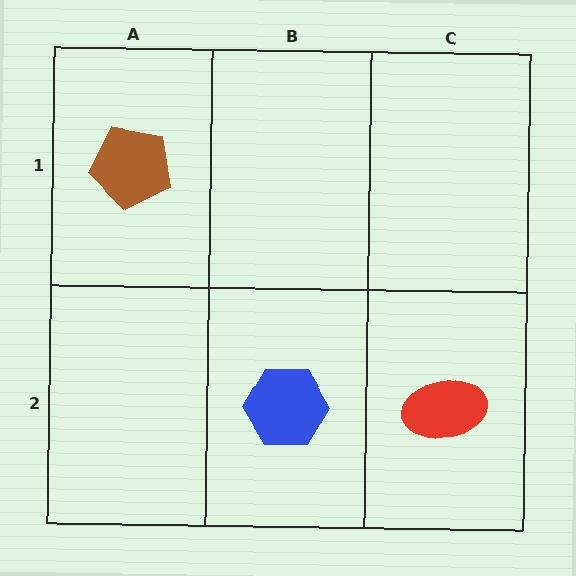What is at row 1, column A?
A brown pentagon.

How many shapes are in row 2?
2 shapes.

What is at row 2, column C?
A red ellipse.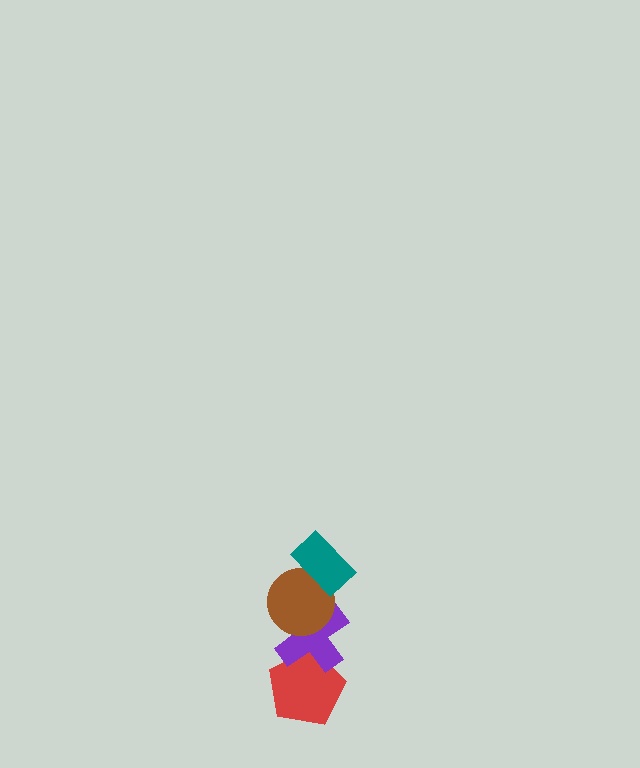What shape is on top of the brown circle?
The teal rectangle is on top of the brown circle.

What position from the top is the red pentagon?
The red pentagon is 4th from the top.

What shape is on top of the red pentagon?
The purple cross is on top of the red pentagon.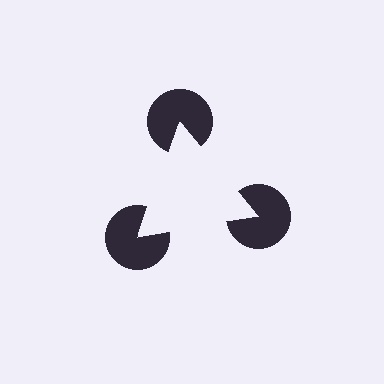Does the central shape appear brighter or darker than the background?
It typically appears slightly brighter than the background, even though no actual brightness change is drawn.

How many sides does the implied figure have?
3 sides.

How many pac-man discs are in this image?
There are 3 — one at each vertex of the illusory triangle.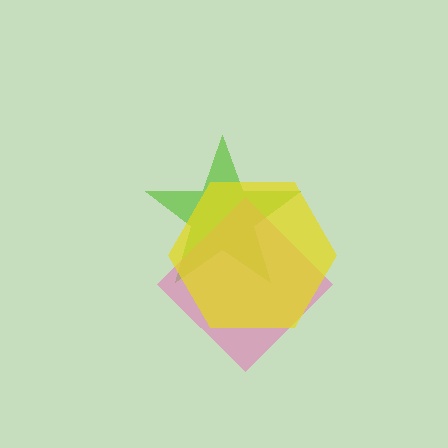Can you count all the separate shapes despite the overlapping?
Yes, there are 3 separate shapes.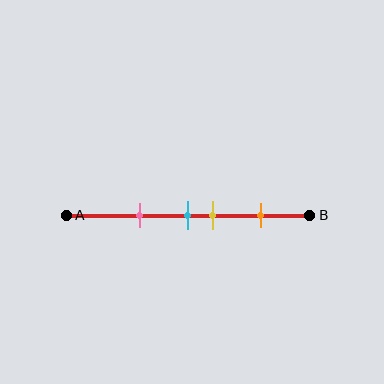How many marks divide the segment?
There are 4 marks dividing the segment.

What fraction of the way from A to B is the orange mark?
The orange mark is approximately 80% (0.8) of the way from A to B.